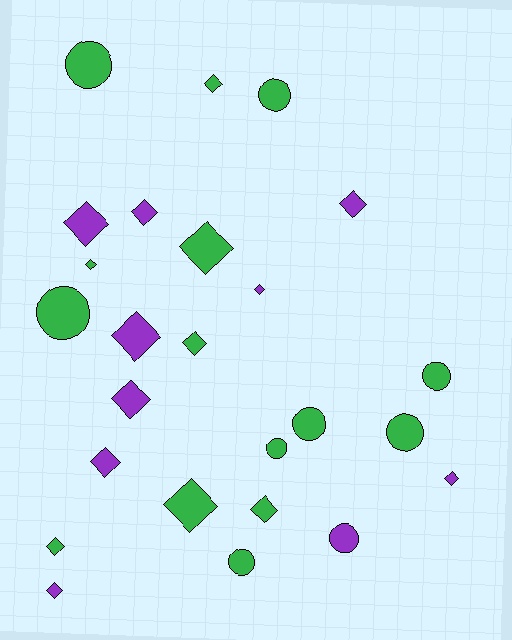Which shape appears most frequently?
Diamond, with 16 objects.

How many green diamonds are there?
There are 7 green diamonds.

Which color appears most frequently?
Green, with 15 objects.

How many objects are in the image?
There are 25 objects.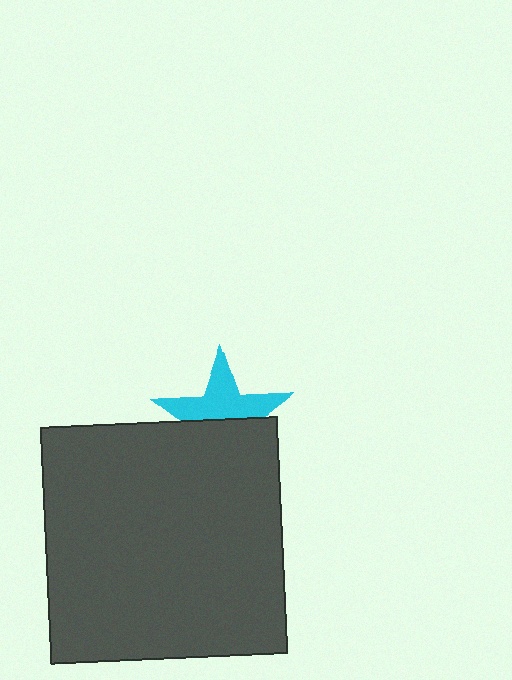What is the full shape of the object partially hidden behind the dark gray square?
The partially hidden object is a cyan star.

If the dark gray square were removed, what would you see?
You would see the complete cyan star.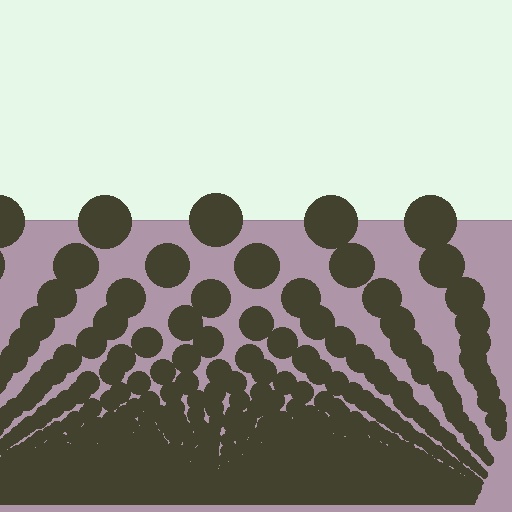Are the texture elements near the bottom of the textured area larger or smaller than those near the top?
Smaller. The gradient is inverted — elements near the bottom are smaller and denser.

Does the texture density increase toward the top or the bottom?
Density increases toward the bottom.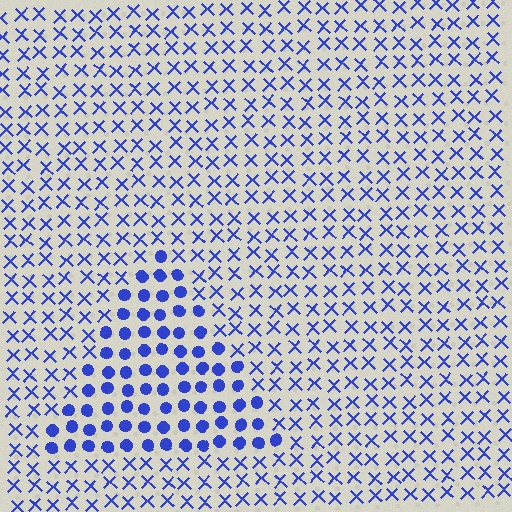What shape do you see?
I see a triangle.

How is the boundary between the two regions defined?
The boundary is defined by a change in element shape: circles inside vs. X marks outside. All elements share the same color and spacing.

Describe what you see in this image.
The image is filled with small blue elements arranged in a uniform grid. A triangle-shaped region contains circles, while the surrounding area contains X marks. The boundary is defined purely by the change in element shape.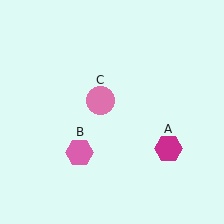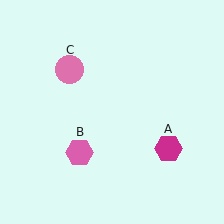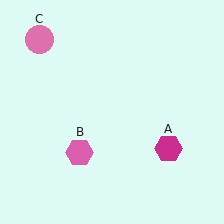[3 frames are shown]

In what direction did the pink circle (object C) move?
The pink circle (object C) moved up and to the left.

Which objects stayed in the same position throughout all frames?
Magenta hexagon (object A) and pink hexagon (object B) remained stationary.